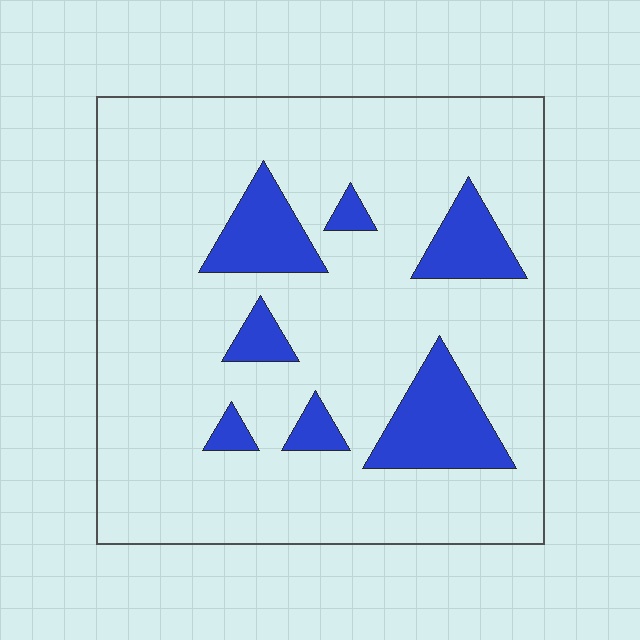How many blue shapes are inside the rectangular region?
7.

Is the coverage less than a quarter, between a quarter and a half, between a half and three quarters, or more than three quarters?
Less than a quarter.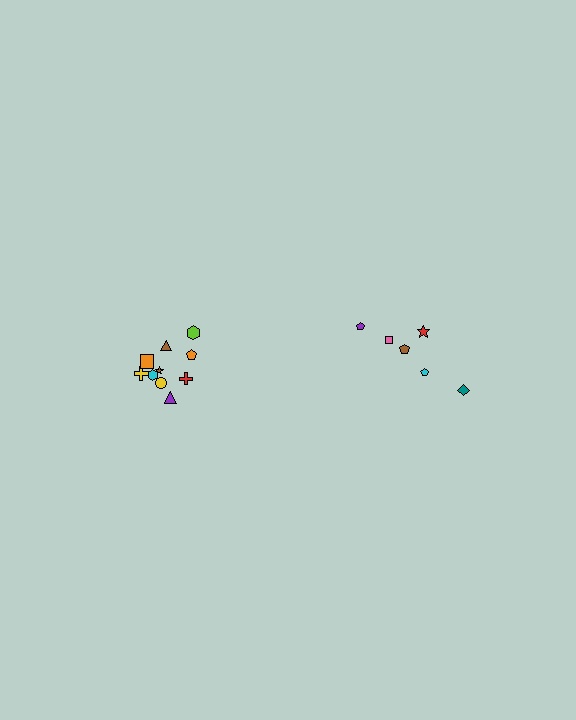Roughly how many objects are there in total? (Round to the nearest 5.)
Roughly 15 objects in total.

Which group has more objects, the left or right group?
The left group.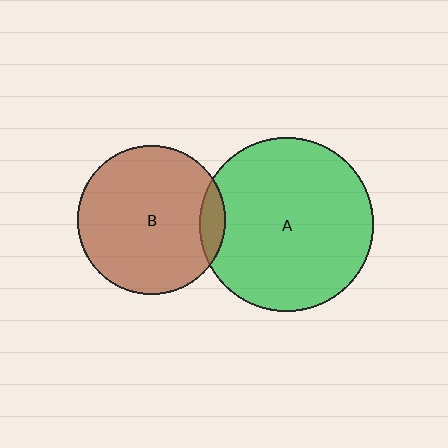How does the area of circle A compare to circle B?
Approximately 1.4 times.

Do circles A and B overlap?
Yes.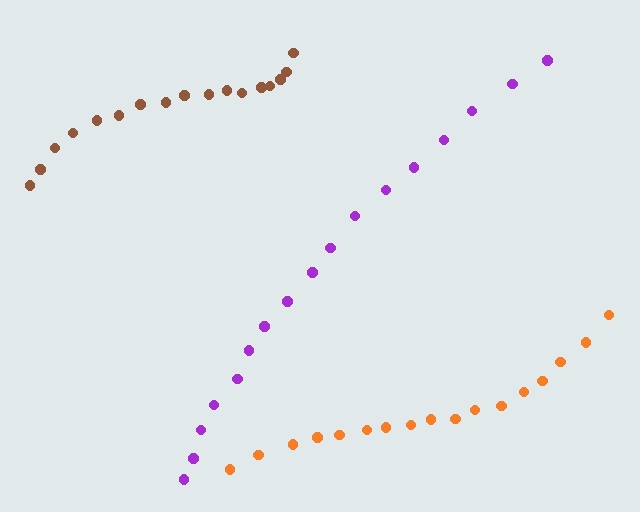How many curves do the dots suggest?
There are 3 distinct paths.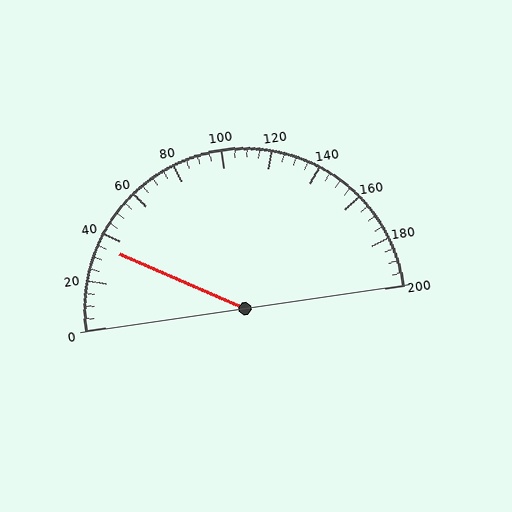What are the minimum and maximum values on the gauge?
The gauge ranges from 0 to 200.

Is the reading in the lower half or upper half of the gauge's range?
The reading is in the lower half of the range (0 to 200).